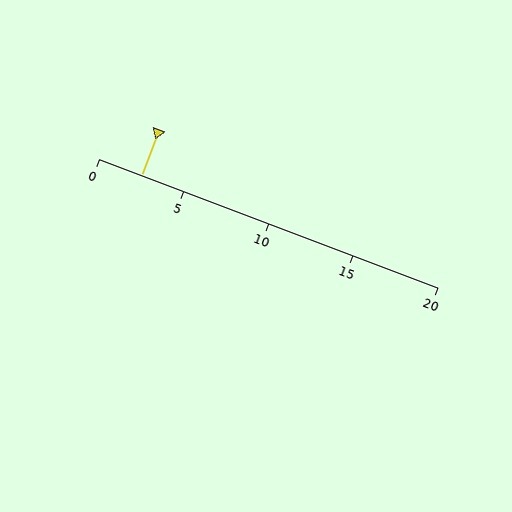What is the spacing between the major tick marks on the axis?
The major ticks are spaced 5 apart.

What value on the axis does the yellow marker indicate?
The marker indicates approximately 2.5.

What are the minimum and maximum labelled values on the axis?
The axis runs from 0 to 20.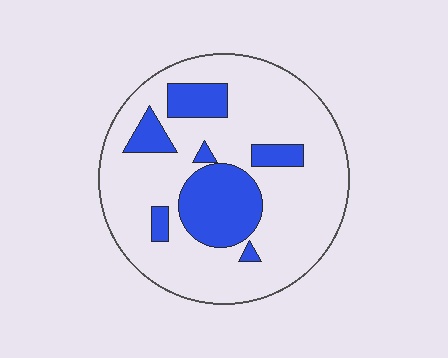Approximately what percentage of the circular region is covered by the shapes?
Approximately 25%.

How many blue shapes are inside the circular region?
7.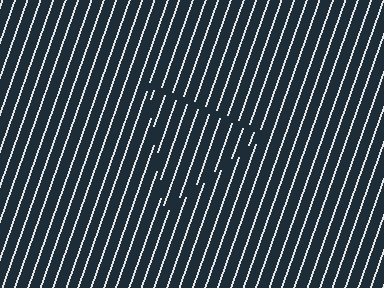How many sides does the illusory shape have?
3 sides — the line-ends trace a triangle.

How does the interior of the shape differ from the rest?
The interior of the shape contains the same grating, shifted by half a period — the contour is defined by the phase discontinuity where line-ends from the inner and outer gratings abut.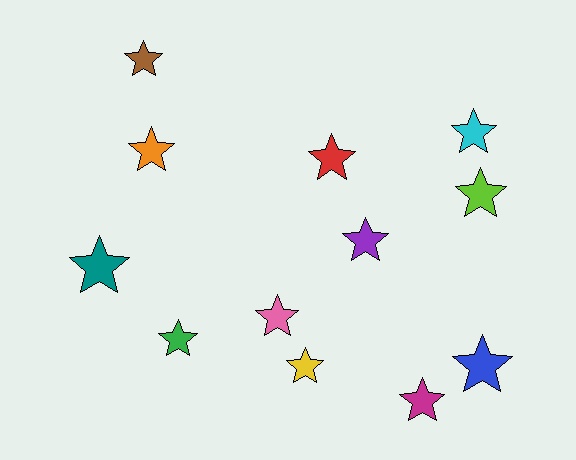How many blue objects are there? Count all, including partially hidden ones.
There is 1 blue object.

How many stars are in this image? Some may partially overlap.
There are 12 stars.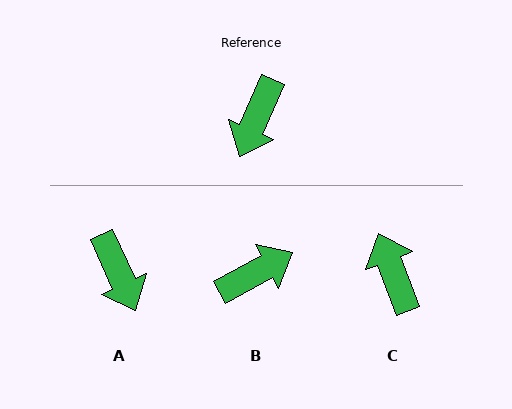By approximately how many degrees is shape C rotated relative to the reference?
Approximately 136 degrees clockwise.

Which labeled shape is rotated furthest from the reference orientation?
B, about 142 degrees away.